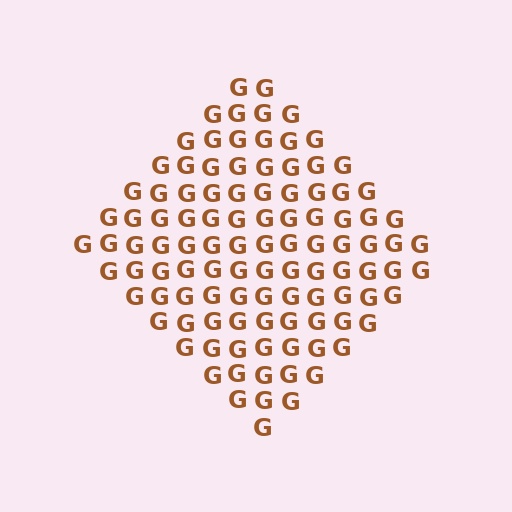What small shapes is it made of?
It is made of small letter G's.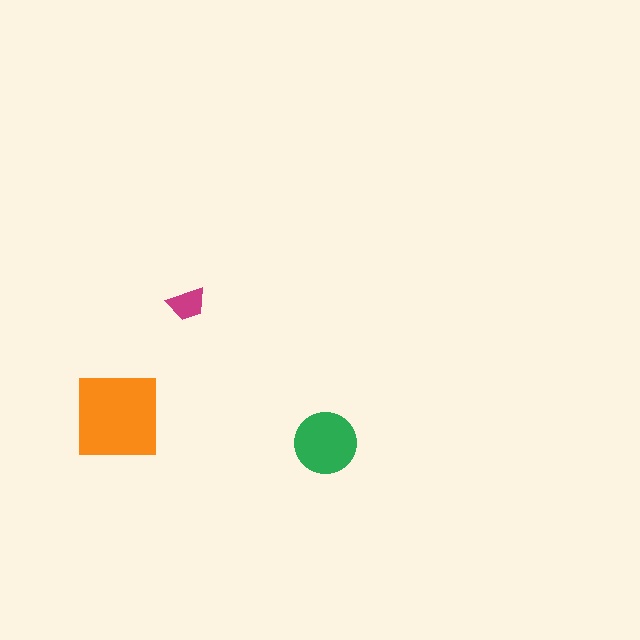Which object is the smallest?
The magenta trapezoid.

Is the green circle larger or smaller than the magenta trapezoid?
Larger.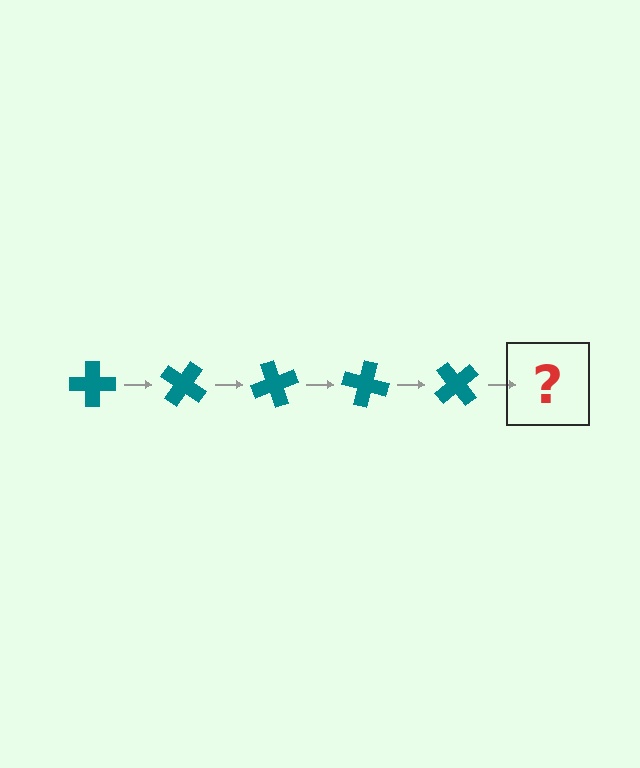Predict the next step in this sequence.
The next step is a teal cross rotated 175 degrees.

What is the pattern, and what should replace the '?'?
The pattern is that the cross rotates 35 degrees each step. The '?' should be a teal cross rotated 175 degrees.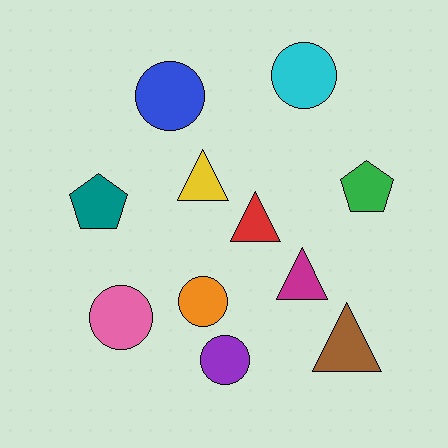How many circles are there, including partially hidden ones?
There are 5 circles.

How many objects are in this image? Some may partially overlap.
There are 11 objects.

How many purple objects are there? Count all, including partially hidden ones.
There is 1 purple object.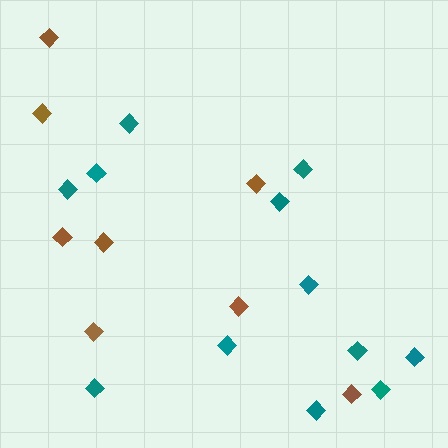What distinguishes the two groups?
There are 2 groups: one group of brown diamonds (8) and one group of teal diamonds (12).